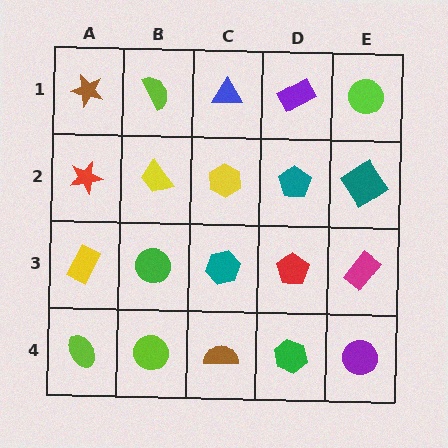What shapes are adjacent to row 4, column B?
A green circle (row 3, column B), a lime ellipse (row 4, column A), a brown semicircle (row 4, column C).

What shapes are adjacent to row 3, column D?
A teal pentagon (row 2, column D), a green hexagon (row 4, column D), a teal hexagon (row 3, column C), a magenta rectangle (row 3, column E).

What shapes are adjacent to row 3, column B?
A yellow trapezoid (row 2, column B), a lime circle (row 4, column B), a yellow rectangle (row 3, column A), a teal hexagon (row 3, column C).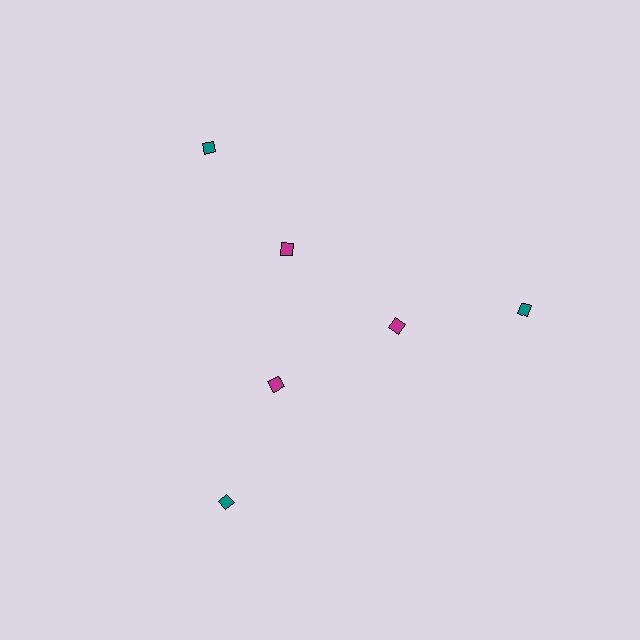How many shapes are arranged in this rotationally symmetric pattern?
There are 6 shapes, arranged in 3 groups of 2.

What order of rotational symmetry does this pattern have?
This pattern has 3-fold rotational symmetry.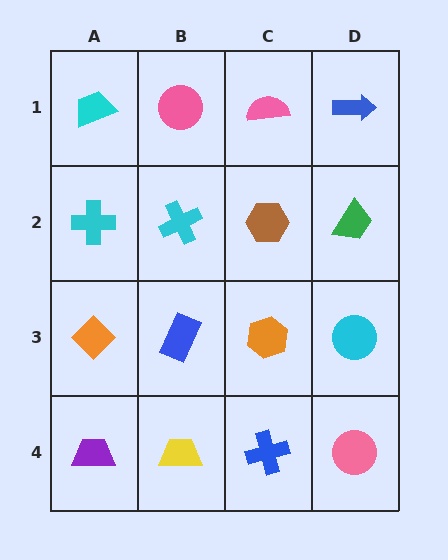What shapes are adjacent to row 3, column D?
A green trapezoid (row 2, column D), a pink circle (row 4, column D), an orange hexagon (row 3, column C).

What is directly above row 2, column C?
A pink semicircle.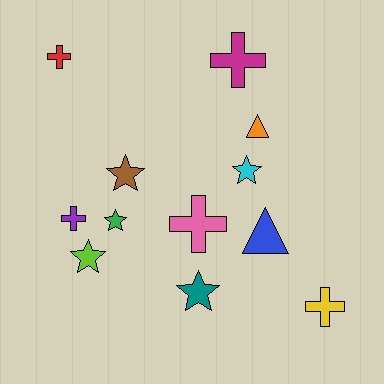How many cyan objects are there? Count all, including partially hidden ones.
There is 1 cyan object.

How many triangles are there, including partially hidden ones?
There are 2 triangles.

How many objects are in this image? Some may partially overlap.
There are 12 objects.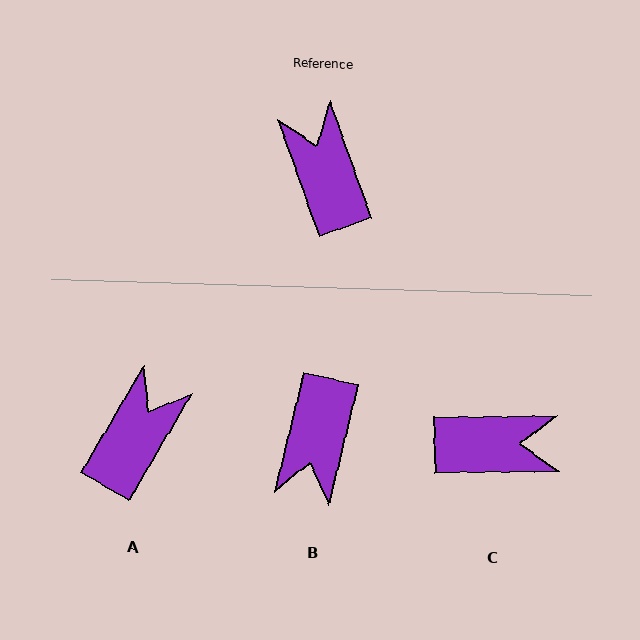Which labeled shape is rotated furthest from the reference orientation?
B, about 147 degrees away.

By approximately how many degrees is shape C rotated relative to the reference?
Approximately 109 degrees clockwise.